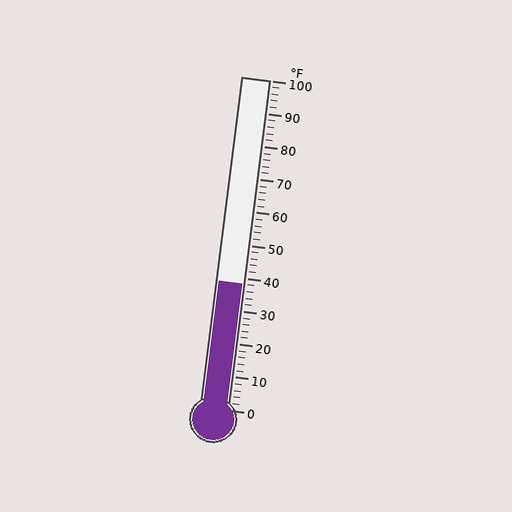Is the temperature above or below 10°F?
The temperature is above 10°F.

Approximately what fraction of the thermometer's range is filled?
The thermometer is filled to approximately 40% of its range.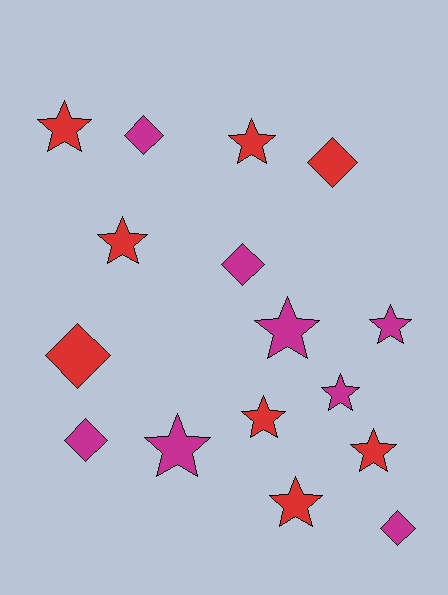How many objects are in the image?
There are 16 objects.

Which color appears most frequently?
Magenta, with 8 objects.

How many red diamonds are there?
There are 2 red diamonds.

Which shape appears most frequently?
Star, with 10 objects.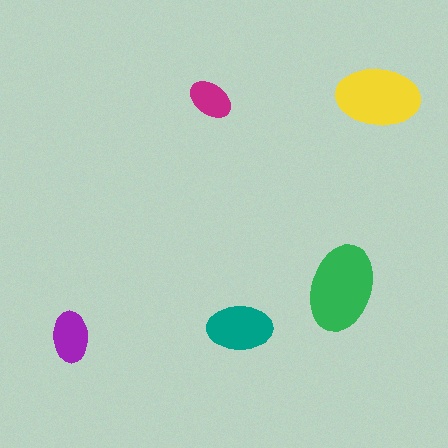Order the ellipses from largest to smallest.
the green one, the yellow one, the teal one, the purple one, the magenta one.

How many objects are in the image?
There are 5 objects in the image.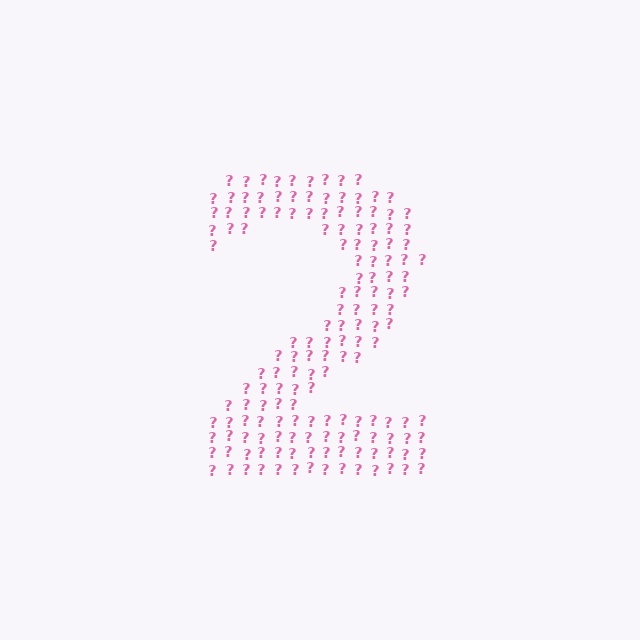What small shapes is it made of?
It is made of small question marks.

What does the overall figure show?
The overall figure shows the digit 2.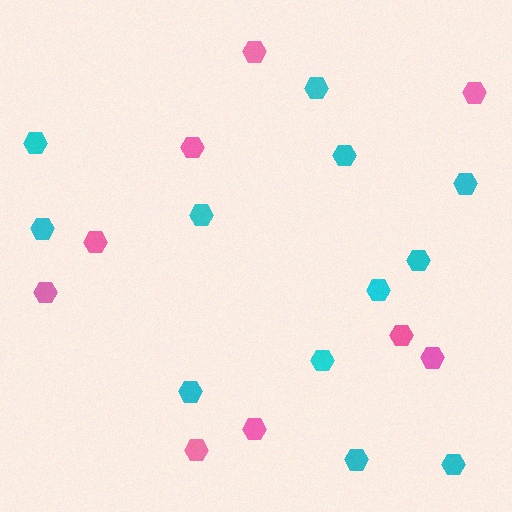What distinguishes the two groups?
There are 2 groups: one group of pink hexagons (9) and one group of cyan hexagons (12).